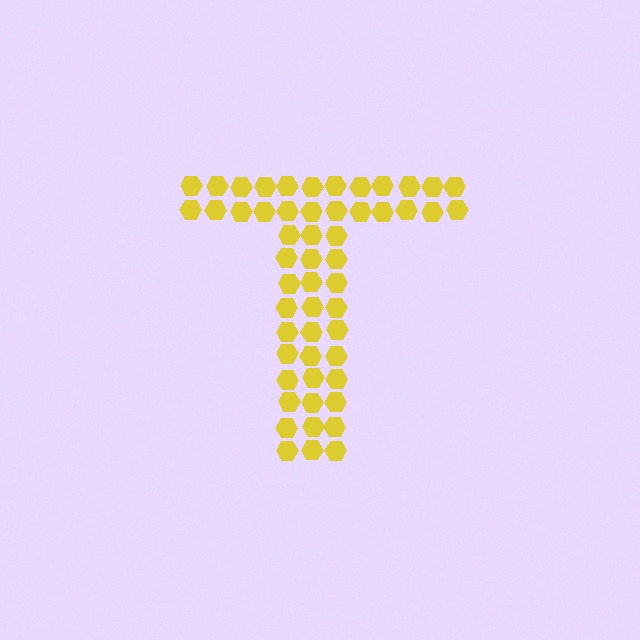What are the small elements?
The small elements are hexagons.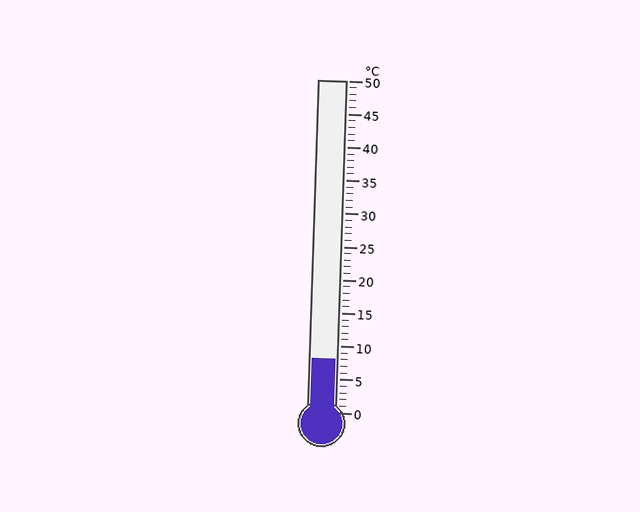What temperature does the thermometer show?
The thermometer shows approximately 8°C.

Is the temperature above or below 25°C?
The temperature is below 25°C.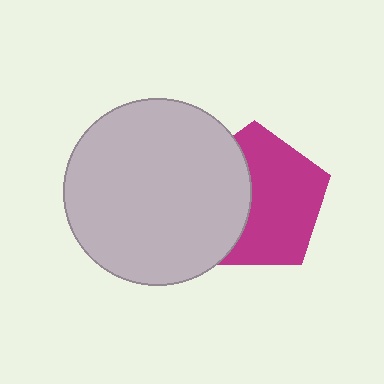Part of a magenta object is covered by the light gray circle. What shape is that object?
It is a pentagon.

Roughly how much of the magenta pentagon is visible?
About half of it is visible (roughly 61%).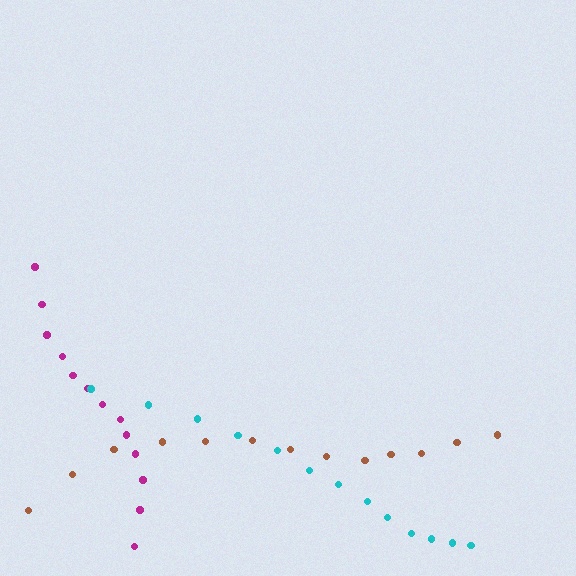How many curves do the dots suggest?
There are 3 distinct paths.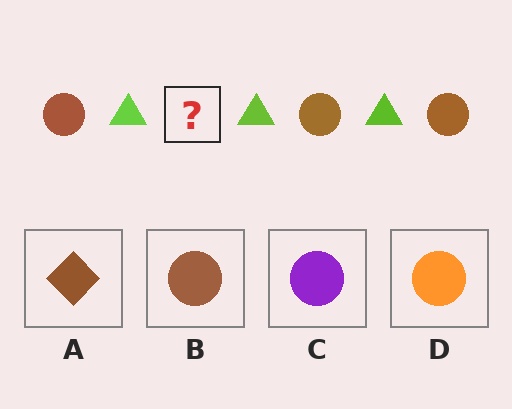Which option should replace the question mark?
Option B.